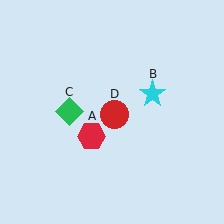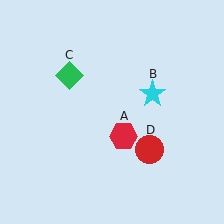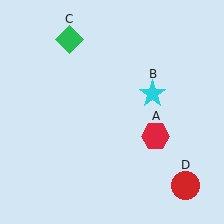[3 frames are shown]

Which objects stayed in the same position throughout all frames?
Cyan star (object B) remained stationary.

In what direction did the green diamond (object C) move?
The green diamond (object C) moved up.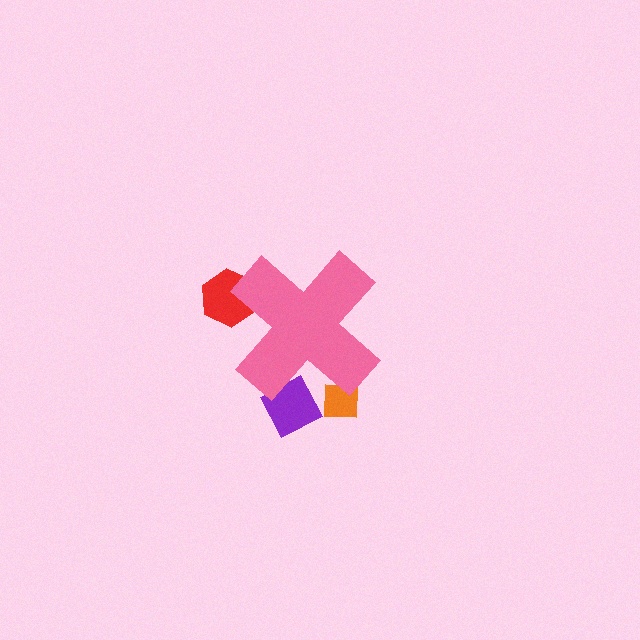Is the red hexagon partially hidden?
Yes, the red hexagon is partially hidden behind the pink cross.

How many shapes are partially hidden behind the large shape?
3 shapes are partially hidden.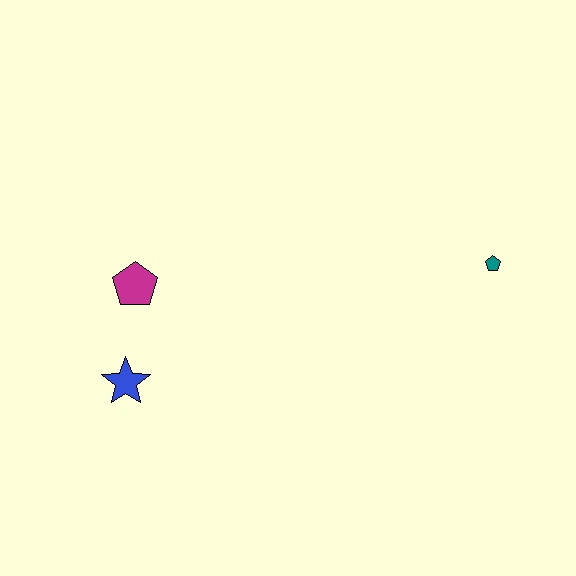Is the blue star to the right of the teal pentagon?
No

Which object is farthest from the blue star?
The teal pentagon is farthest from the blue star.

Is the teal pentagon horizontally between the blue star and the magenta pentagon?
No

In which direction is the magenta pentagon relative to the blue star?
The magenta pentagon is above the blue star.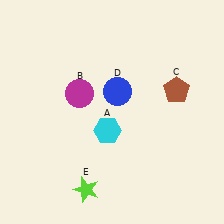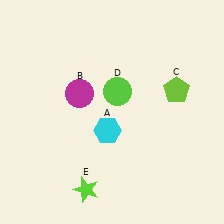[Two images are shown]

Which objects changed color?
C changed from brown to lime. D changed from blue to lime.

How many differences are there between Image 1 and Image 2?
There are 2 differences between the two images.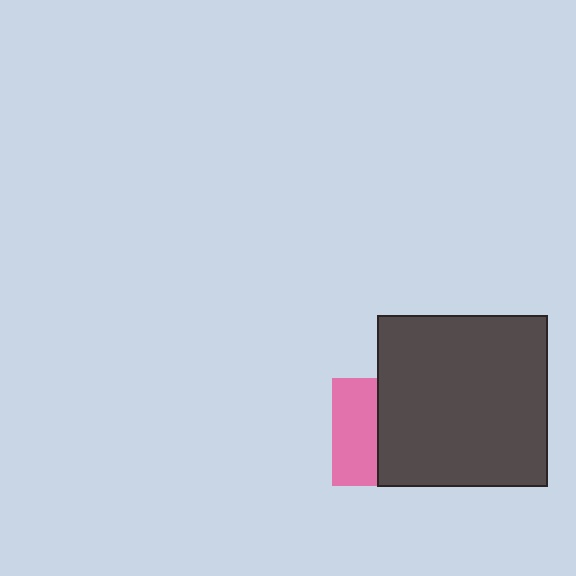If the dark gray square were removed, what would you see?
You would see the complete pink square.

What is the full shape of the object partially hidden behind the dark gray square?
The partially hidden object is a pink square.